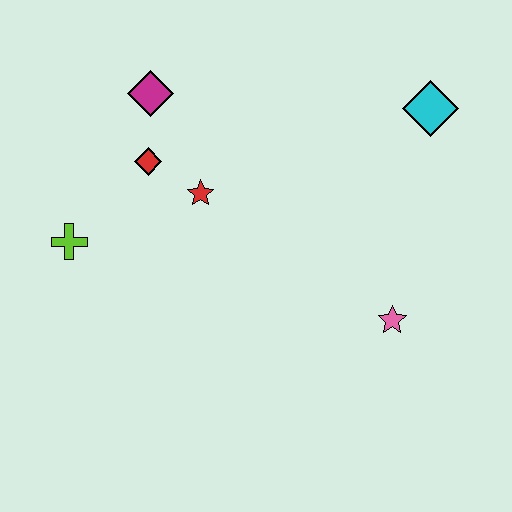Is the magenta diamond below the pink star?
No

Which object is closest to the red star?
The red diamond is closest to the red star.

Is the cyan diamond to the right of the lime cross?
Yes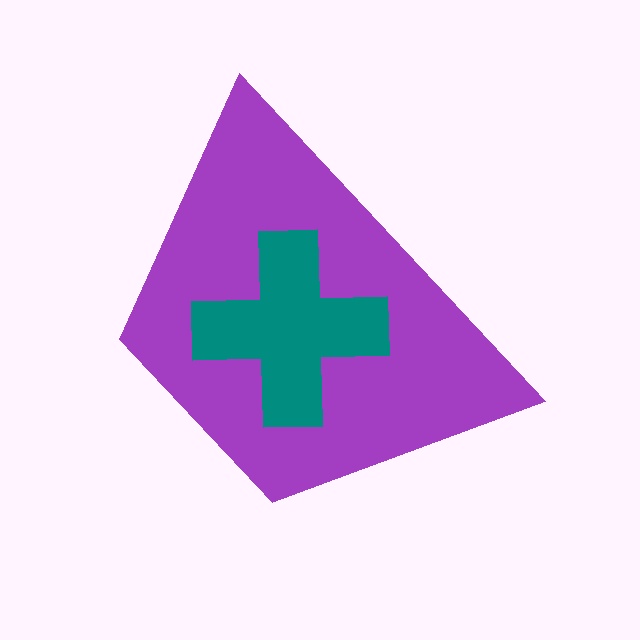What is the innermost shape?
The teal cross.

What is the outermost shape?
The purple trapezoid.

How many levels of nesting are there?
2.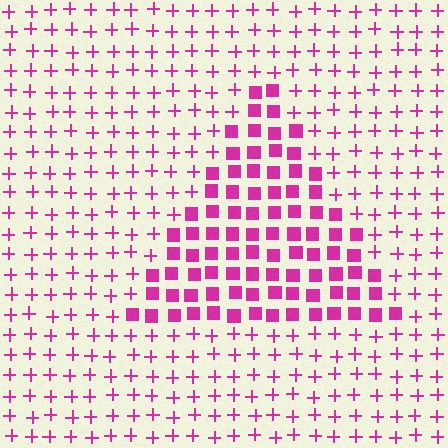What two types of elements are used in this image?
The image uses squares inside the triangle region and plus signs outside it.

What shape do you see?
I see a triangle.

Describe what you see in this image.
The image is filled with small magenta elements arranged in a uniform grid. A triangle-shaped region contains squares, while the surrounding area contains plus signs. The boundary is defined purely by the change in element shape.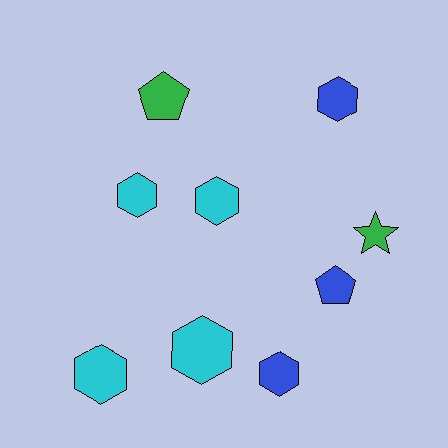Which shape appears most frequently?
Hexagon, with 6 objects.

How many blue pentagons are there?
There is 1 blue pentagon.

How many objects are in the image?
There are 9 objects.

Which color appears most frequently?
Cyan, with 4 objects.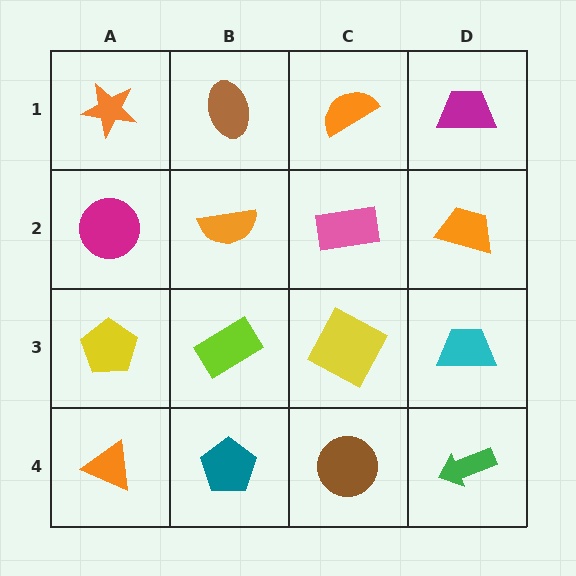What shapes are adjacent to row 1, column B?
An orange semicircle (row 2, column B), an orange star (row 1, column A), an orange semicircle (row 1, column C).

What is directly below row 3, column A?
An orange triangle.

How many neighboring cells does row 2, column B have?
4.